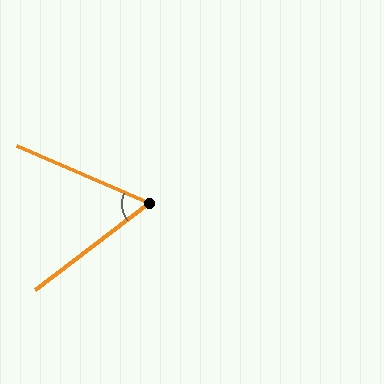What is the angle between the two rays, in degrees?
Approximately 61 degrees.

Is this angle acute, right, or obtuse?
It is acute.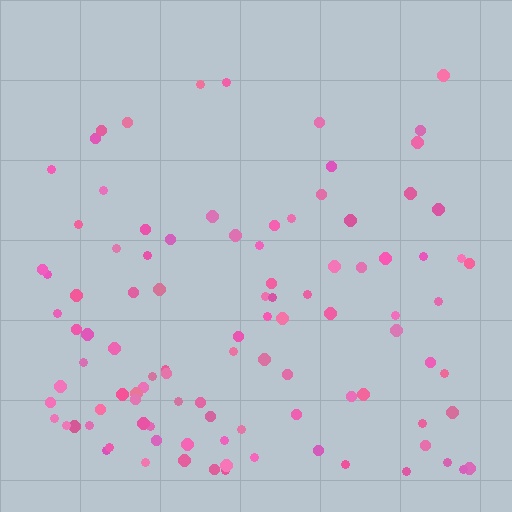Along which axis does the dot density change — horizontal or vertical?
Vertical.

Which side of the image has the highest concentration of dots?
The bottom.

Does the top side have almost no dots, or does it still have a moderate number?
Still a moderate number, just noticeably fewer than the bottom.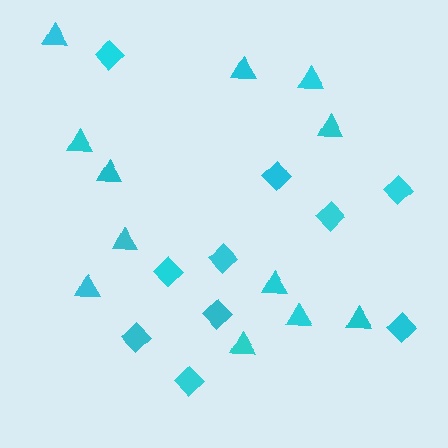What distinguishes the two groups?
There are 2 groups: one group of triangles (12) and one group of diamonds (10).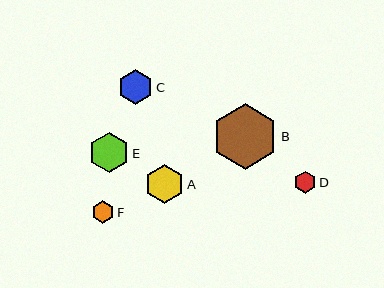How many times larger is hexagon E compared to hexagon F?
Hexagon E is approximately 1.8 times the size of hexagon F.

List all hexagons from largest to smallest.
From largest to smallest: B, E, A, C, F, D.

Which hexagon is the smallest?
Hexagon D is the smallest with a size of approximately 22 pixels.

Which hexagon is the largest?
Hexagon B is the largest with a size of approximately 65 pixels.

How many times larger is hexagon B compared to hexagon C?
Hexagon B is approximately 1.9 times the size of hexagon C.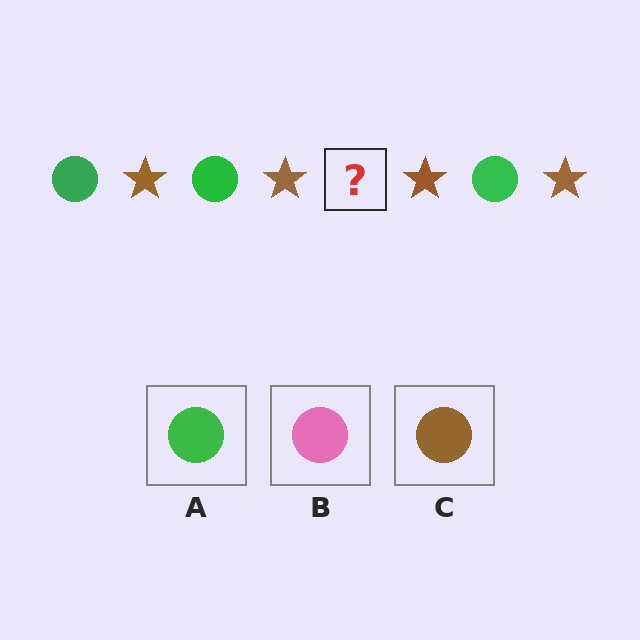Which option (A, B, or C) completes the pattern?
A.